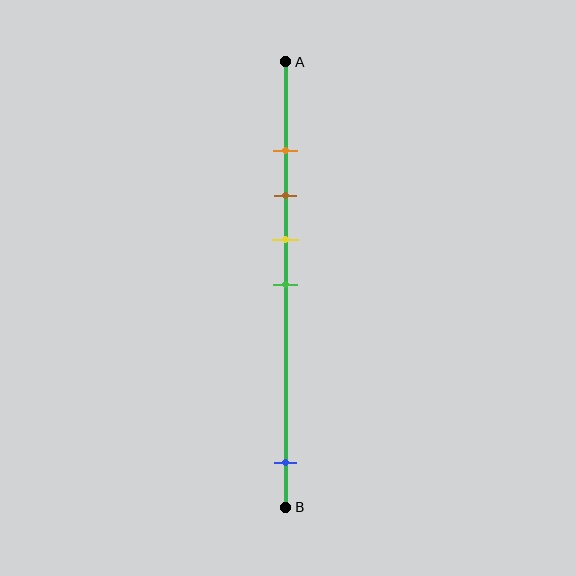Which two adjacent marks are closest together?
The orange and brown marks are the closest adjacent pair.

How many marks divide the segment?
There are 5 marks dividing the segment.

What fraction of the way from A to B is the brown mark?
The brown mark is approximately 30% (0.3) of the way from A to B.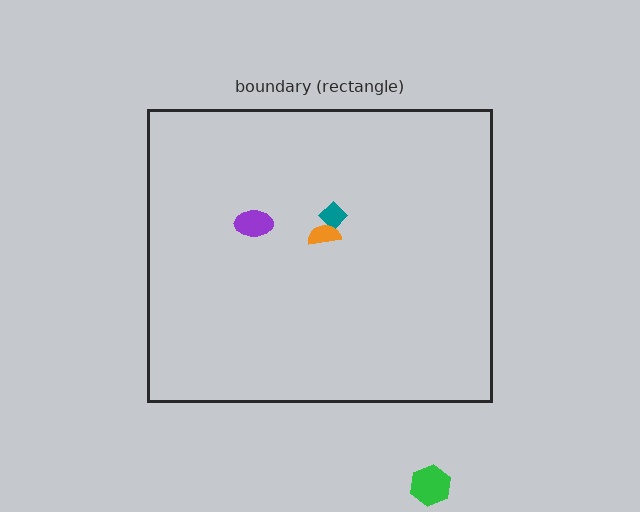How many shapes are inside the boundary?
3 inside, 1 outside.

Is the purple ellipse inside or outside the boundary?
Inside.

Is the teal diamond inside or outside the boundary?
Inside.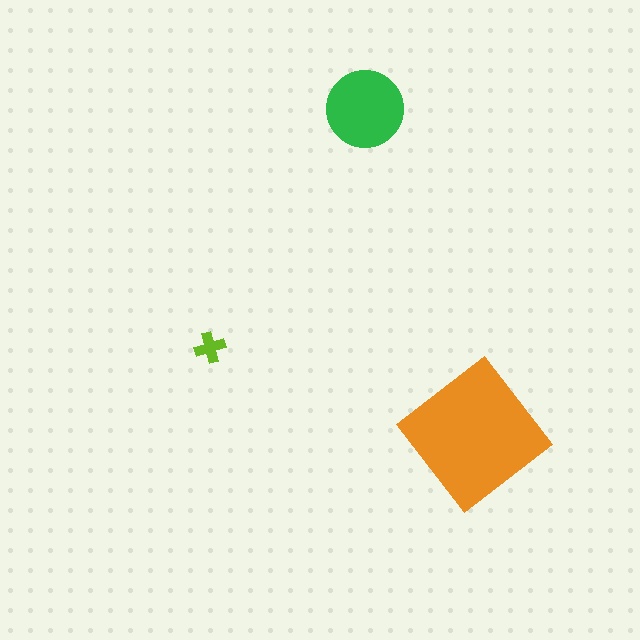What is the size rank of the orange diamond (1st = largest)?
1st.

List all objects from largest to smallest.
The orange diamond, the green circle, the lime cross.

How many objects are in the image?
There are 3 objects in the image.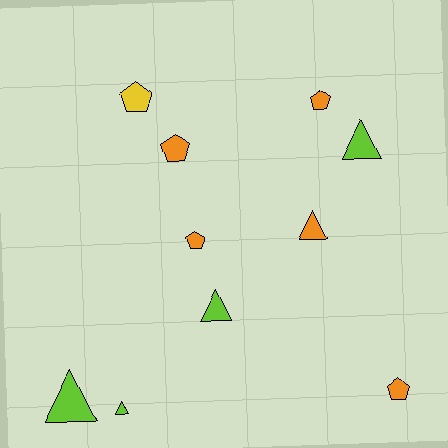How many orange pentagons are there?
There are 4 orange pentagons.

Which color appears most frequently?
Orange, with 5 objects.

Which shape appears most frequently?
Triangle, with 5 objects.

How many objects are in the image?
There are 10 objects.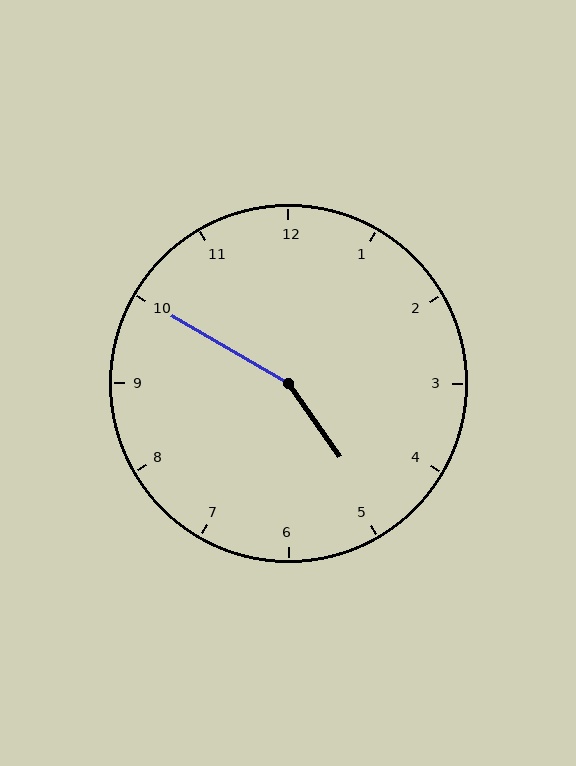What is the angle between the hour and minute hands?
Approximately 155 degrees.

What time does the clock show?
4:50.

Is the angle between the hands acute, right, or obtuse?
It is obtuse.